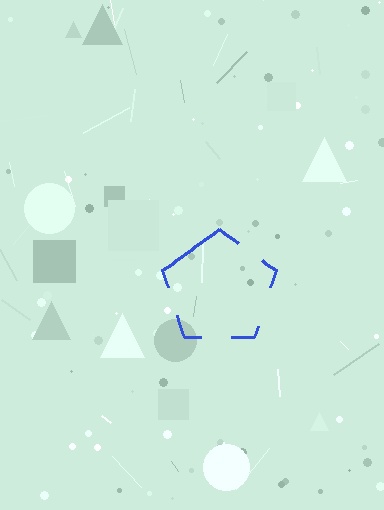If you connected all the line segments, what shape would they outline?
They would outline a pentagon.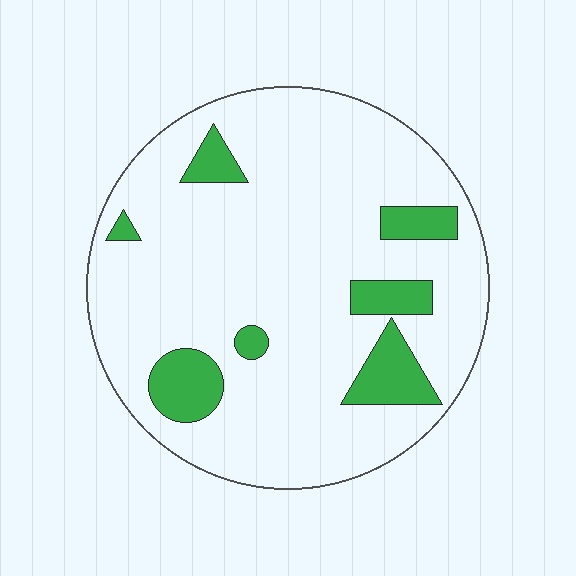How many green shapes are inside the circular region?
7.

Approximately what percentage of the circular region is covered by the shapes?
Approximately 15%.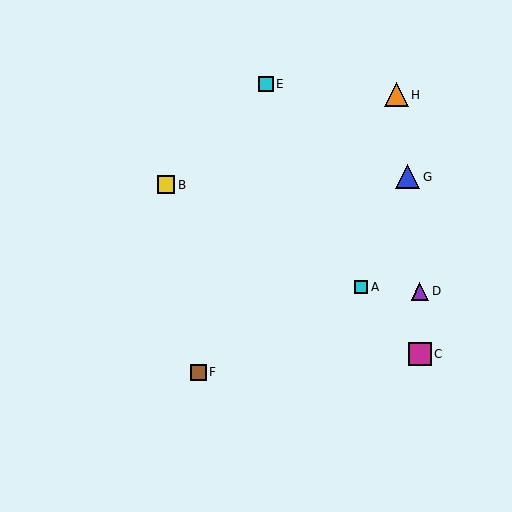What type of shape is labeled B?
Shape B is a yellow square.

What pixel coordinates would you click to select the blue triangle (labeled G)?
Click at (408, 177) to select the blue triangle G.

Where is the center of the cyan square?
The center of the cyan square is at (266, 84).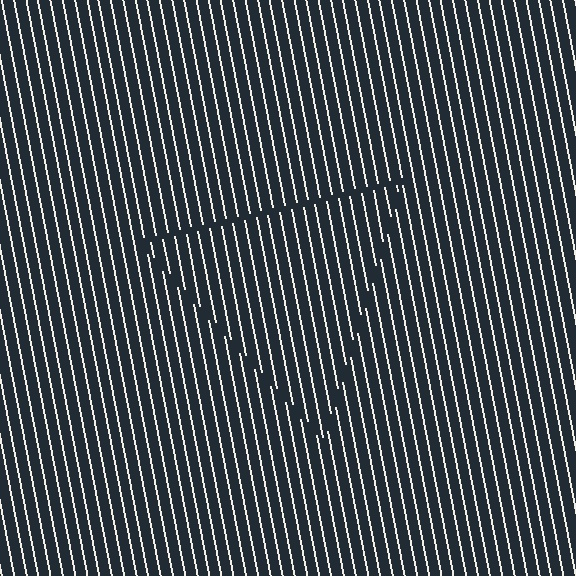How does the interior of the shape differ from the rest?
The interior of the shape contains the same grating, shifted by half a period — the contour is defined by the phase discontinuity where line-ends from the inner and outer gratings abut.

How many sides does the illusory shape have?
3 sides — the line-ends trace a triangle.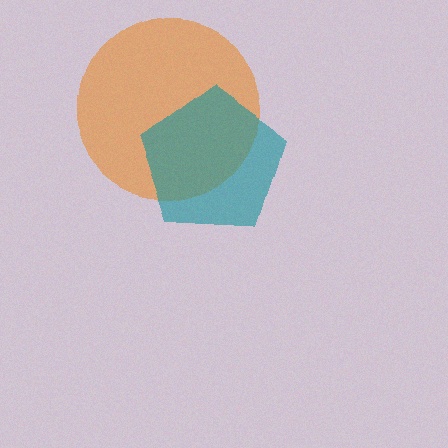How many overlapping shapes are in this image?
There are 2 overlapping shapes in the image.